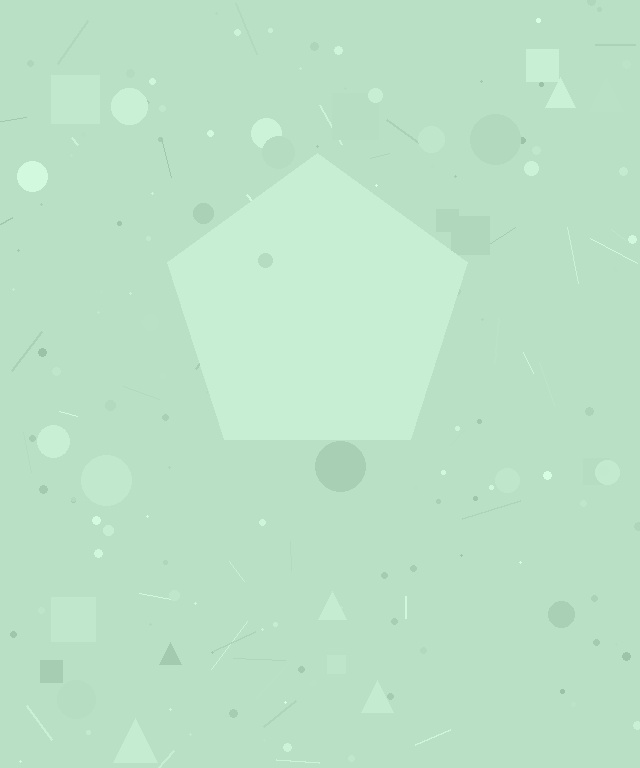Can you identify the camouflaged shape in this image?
The camouflaged shape is a pentagon.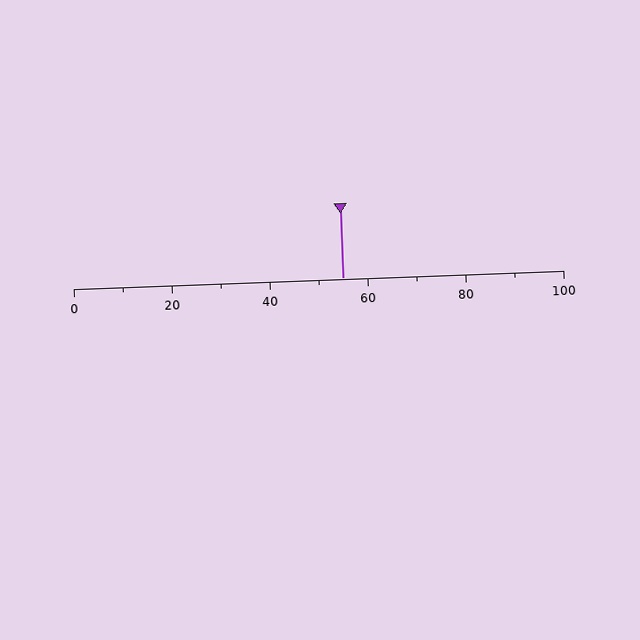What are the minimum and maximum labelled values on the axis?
The axis runs from 0 to 100.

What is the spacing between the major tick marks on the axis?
The major ticks are spaced 20 apart.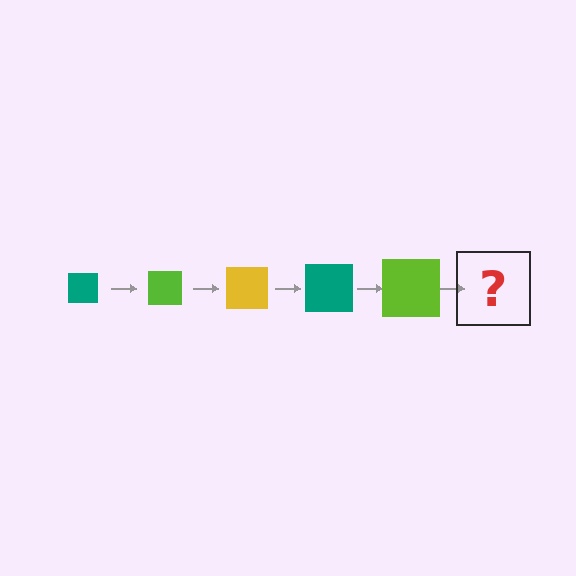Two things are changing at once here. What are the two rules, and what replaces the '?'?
The two rules are that the square grows larger each step and the color cycles through teal, lime, and yellow. The '?' should be a yellow square, larger than the previous one.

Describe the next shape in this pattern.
It should be a yellow square, larger than the previous one.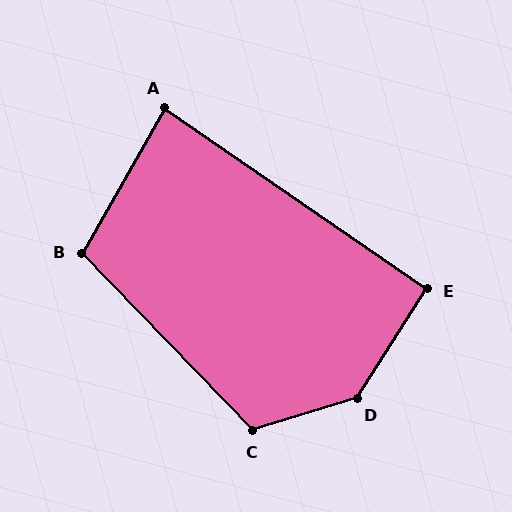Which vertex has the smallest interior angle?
A, at approximately 85 degrees.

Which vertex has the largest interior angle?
D, at approximately 140 degrees.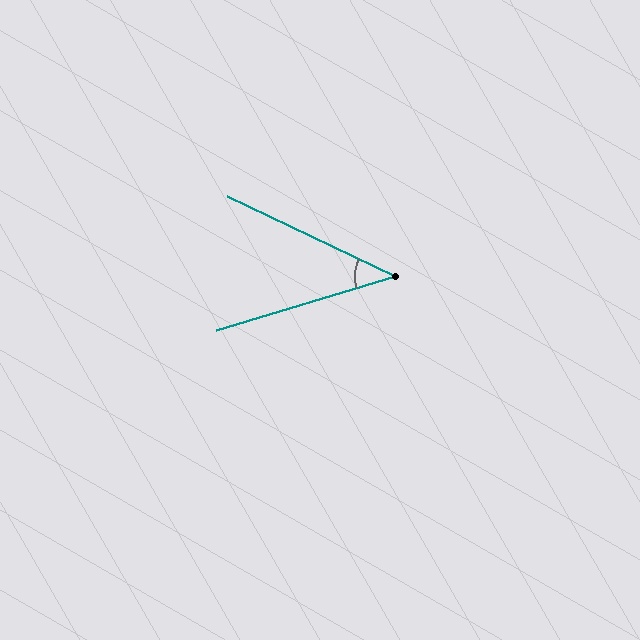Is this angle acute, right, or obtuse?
It is acute.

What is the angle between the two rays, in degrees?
Approximately 42 degrees.